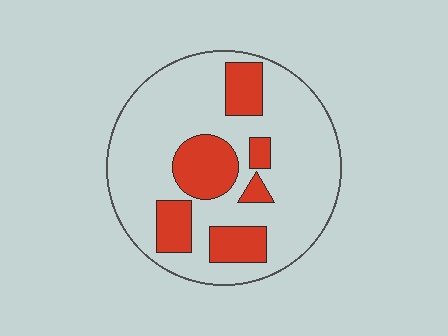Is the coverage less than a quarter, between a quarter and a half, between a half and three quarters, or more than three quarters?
Less than a quarter.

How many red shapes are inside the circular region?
6.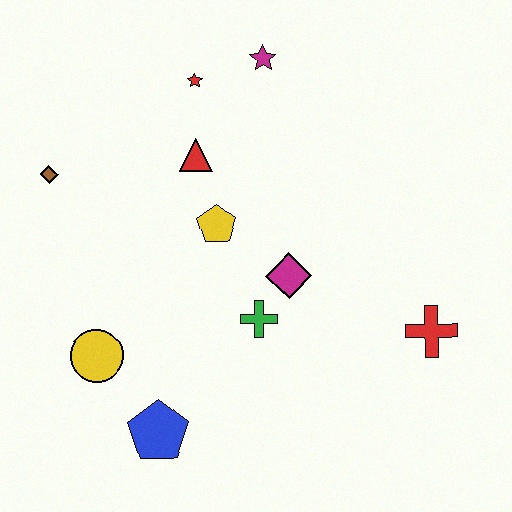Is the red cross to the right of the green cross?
Yes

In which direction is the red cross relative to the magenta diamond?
The red cross is to the right of the magenta diamond.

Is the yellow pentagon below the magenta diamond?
No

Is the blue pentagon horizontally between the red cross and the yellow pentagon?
No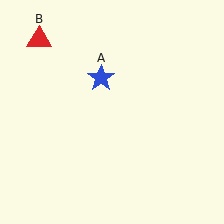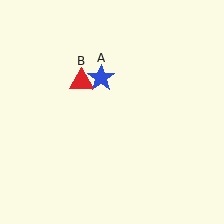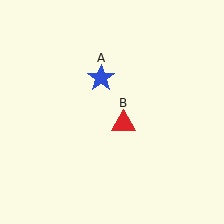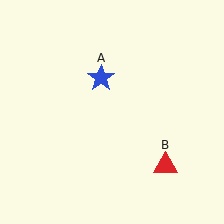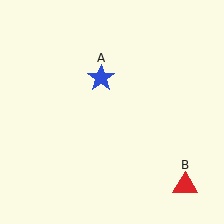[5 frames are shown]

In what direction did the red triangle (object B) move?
The red triangle (object B) moved down and to the right.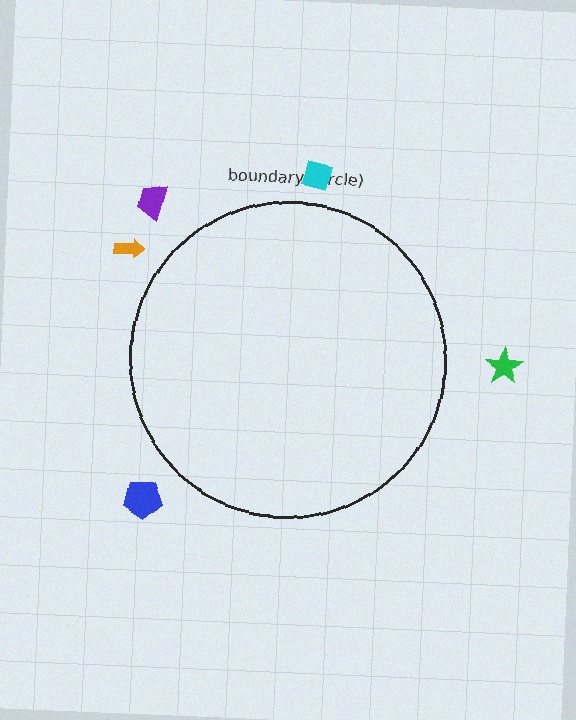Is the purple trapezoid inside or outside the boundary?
Outside.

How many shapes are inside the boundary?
0 inside, 5 outside.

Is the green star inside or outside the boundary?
Outside.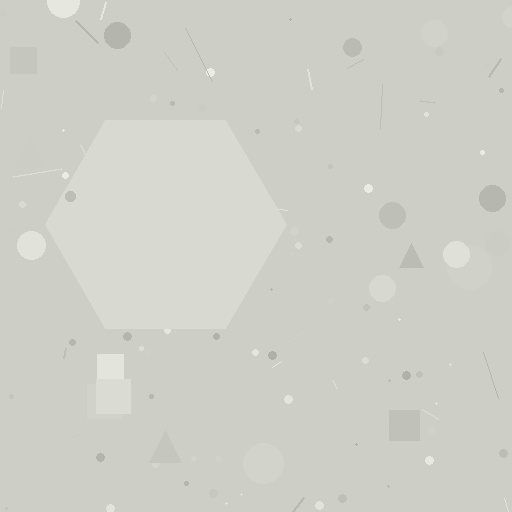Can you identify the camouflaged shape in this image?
The camouflaged shape is a hexagon.